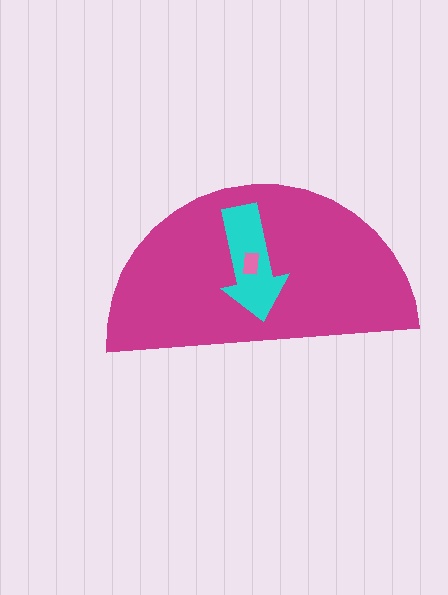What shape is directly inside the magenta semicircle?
The cyan arrow.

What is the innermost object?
The pink rectangle.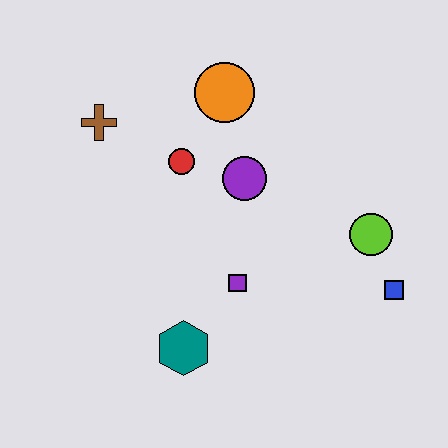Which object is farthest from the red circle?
The blue square is farthest from the red circle.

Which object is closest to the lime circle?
The blue square is closest to the lime circle.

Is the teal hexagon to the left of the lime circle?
Yes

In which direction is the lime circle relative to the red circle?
The lime circle is to the right of the red circle.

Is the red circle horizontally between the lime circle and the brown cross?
Yes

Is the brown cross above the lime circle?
Yes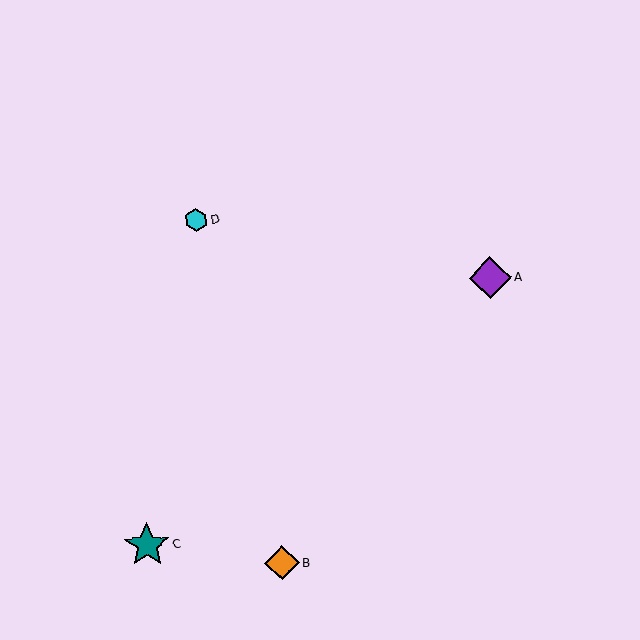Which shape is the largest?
The teal star (labeled C) is the largest.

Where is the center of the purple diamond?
The center of the purple diamond is at (490, 278).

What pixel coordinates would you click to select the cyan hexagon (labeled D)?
Click at (196, 220) to select the cyan hexagon D.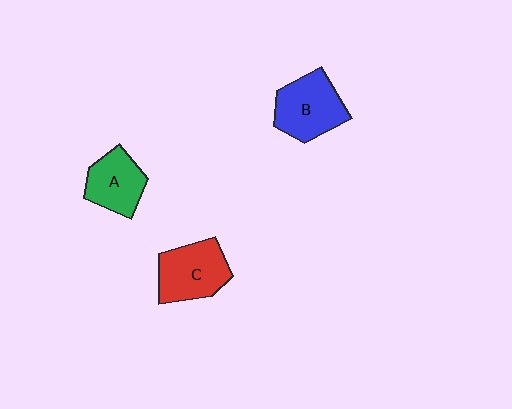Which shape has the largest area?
Shape B (blue).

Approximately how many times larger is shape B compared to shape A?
Approximately 1.2 times.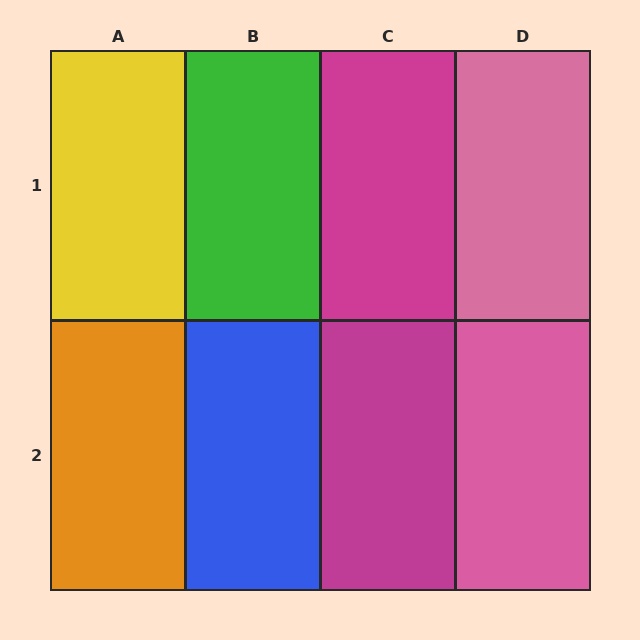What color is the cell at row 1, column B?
Green.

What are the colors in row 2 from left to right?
Orange, blue, magenta, pink.